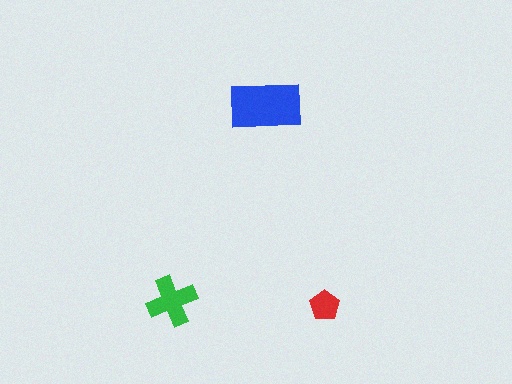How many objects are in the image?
There are 3 objects in the image.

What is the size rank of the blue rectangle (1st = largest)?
1st.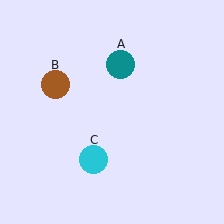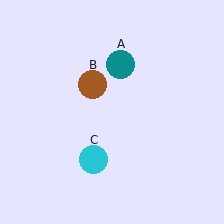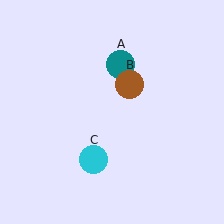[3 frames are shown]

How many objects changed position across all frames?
1 object changed position: brown circle (object B).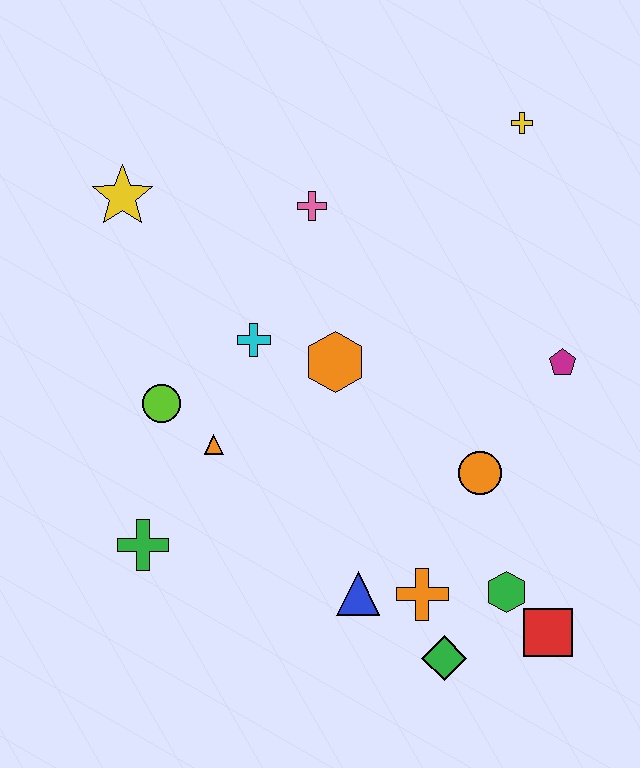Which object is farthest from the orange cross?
The yellow star is farthest from the orange cross.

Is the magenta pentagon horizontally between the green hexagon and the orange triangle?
No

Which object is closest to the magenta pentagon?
The orange circle is closest to the magenta pentagon.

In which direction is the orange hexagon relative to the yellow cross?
The orange hexagon is below the yellow cross.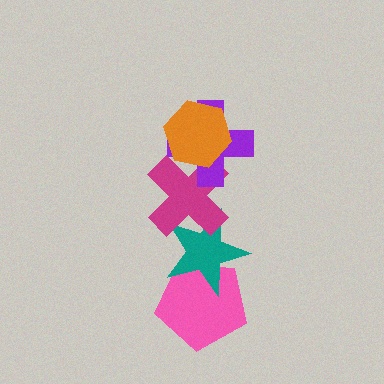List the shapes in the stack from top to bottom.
From top to bottom: the orange hexagon, the purple cross, the magenta cross, the teal star, the pink pentagon.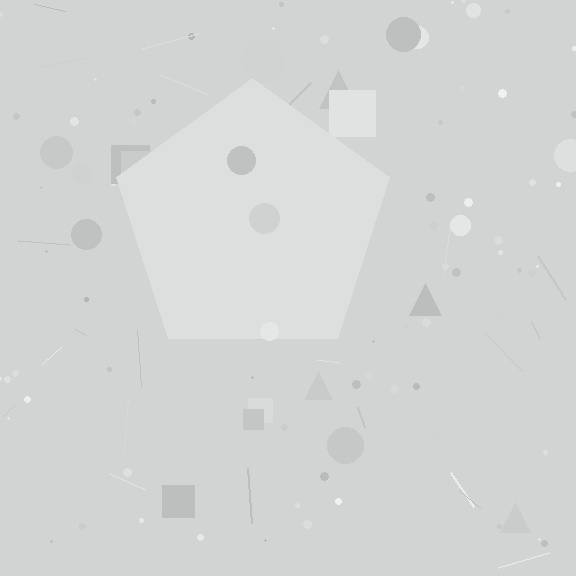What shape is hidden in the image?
A pentagon is hidden in the image.